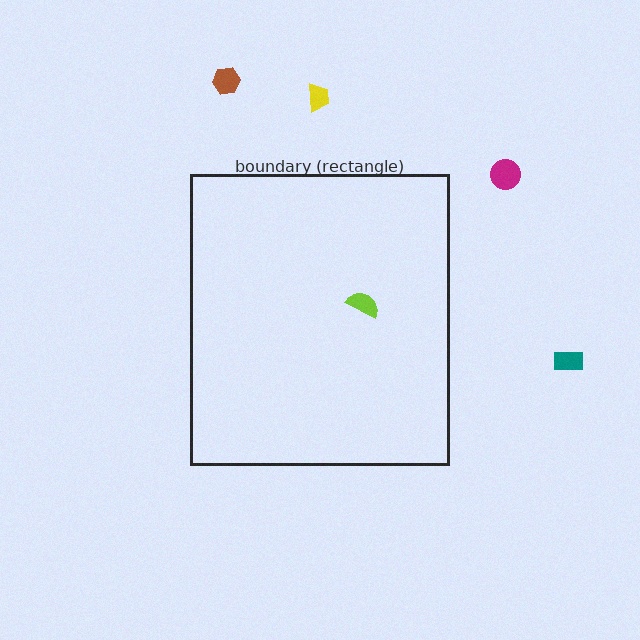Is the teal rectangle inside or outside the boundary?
Outside.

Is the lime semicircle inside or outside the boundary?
Inside.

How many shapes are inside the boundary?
1 inside, 4 outside.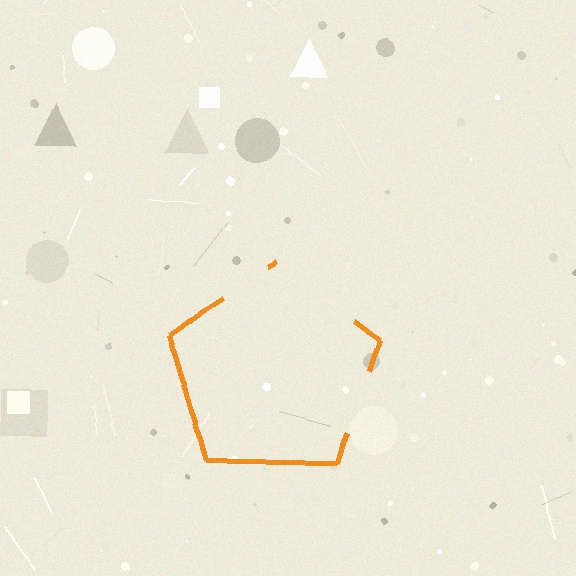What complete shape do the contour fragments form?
The contour fragments form a pentagon.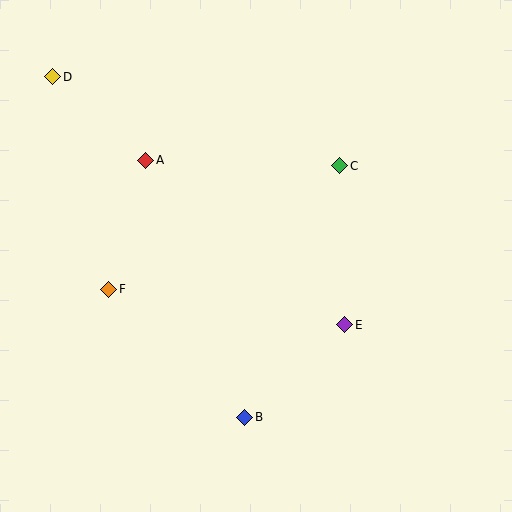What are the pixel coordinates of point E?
Point E is at (345, 325).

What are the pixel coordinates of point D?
Point D is at (53, 77).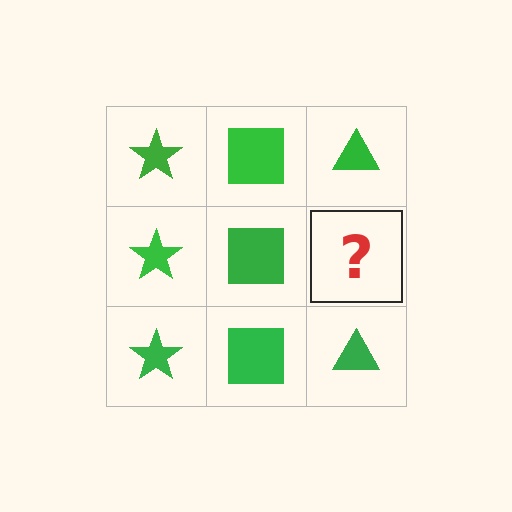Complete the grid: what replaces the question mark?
The question mark should be replaced with a green triangle.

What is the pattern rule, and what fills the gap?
The rule is that each column has a consistent shape. The gap should be filled with a green triangle.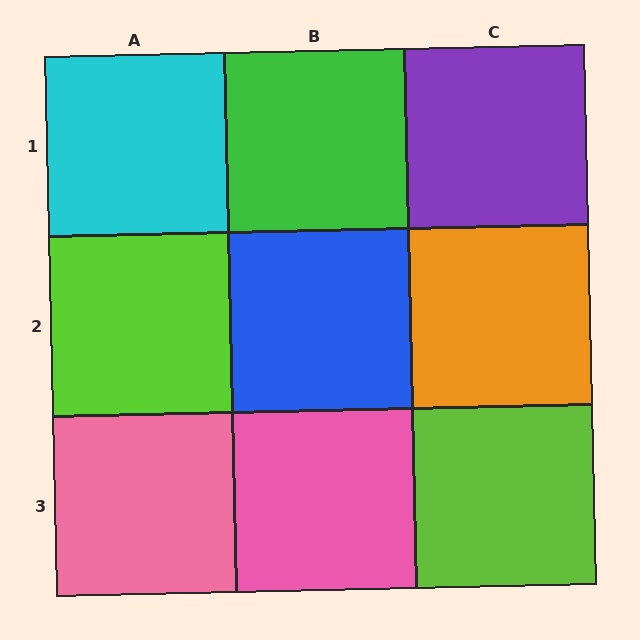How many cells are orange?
1 cell is orange.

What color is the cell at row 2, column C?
Orange.